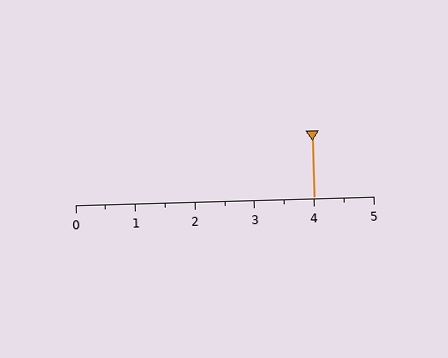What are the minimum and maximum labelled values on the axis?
The axis runs from 0 to 5.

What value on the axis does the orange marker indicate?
The marker indicates approximately 4.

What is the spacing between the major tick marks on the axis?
The major ticks are spaced 1 apart.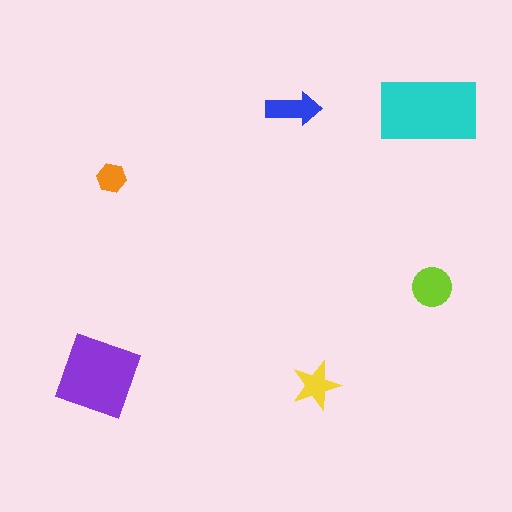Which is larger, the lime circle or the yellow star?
The lime circle.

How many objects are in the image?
There are 6 objects in the image.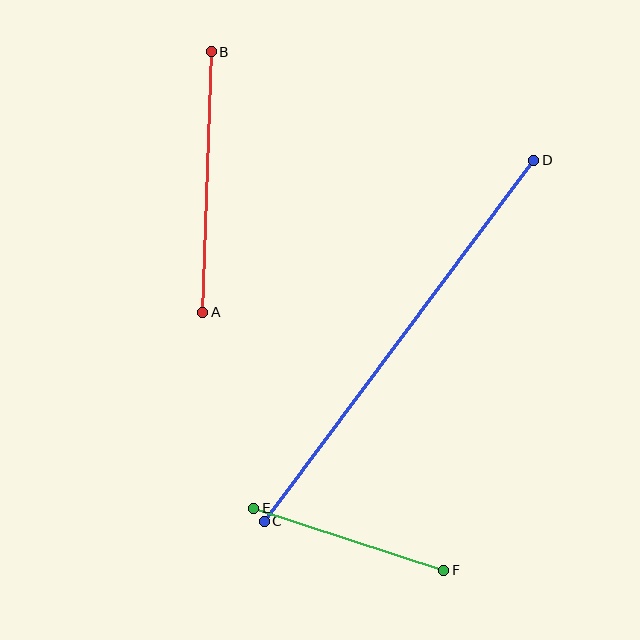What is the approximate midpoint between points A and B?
The midpoint is at approximately (207, 182) pixels.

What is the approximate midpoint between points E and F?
The midpoint is at approximately (349, 539) pixels.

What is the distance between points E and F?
The distance is approximately 200 pixels.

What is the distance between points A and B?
The distance is approximately 261 pixels.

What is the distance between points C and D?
The distance is approximately 450 pixels.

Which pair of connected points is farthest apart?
Points C and D are farthest apart.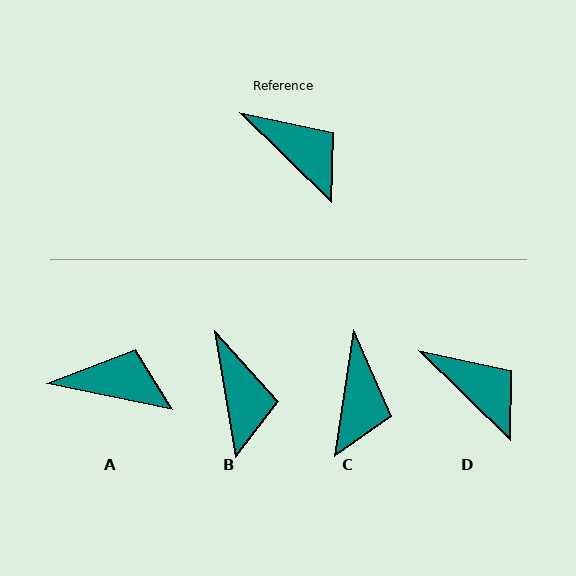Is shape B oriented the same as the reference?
No, it is off by about 36 degrees.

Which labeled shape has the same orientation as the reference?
D.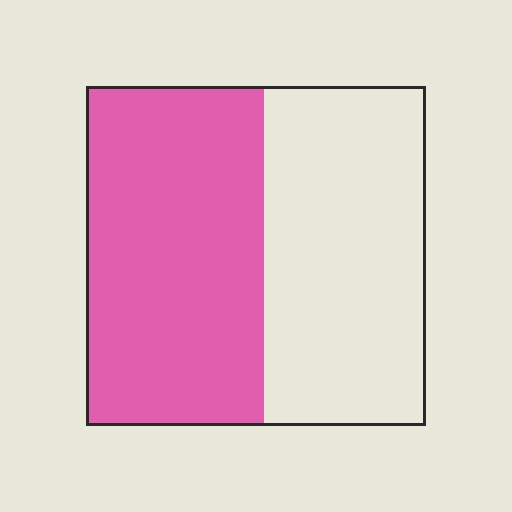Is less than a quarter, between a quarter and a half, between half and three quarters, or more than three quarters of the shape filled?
Between half and three quarters.